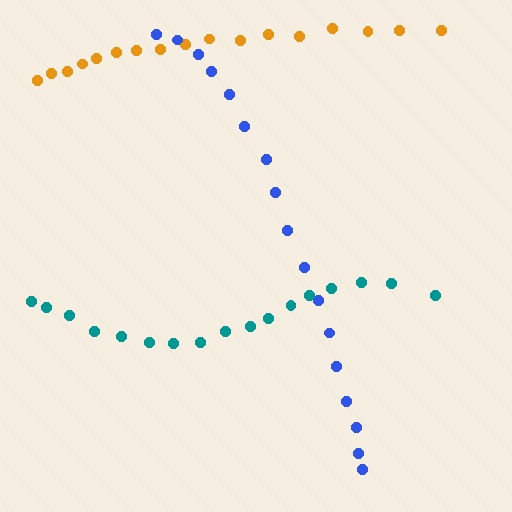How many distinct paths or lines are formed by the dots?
There are 3 distinct paths.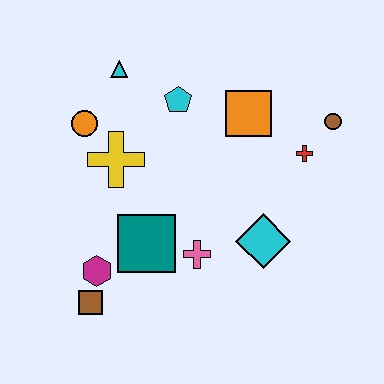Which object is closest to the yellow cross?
The orange circle is closest to the yellow cross.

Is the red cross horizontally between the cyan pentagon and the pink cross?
No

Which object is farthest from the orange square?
The brown square is farthest from the orange square.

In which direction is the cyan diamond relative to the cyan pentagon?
The cyan diamond is below the cyan pentagon.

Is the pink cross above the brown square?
Yes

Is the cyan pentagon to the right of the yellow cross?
Yes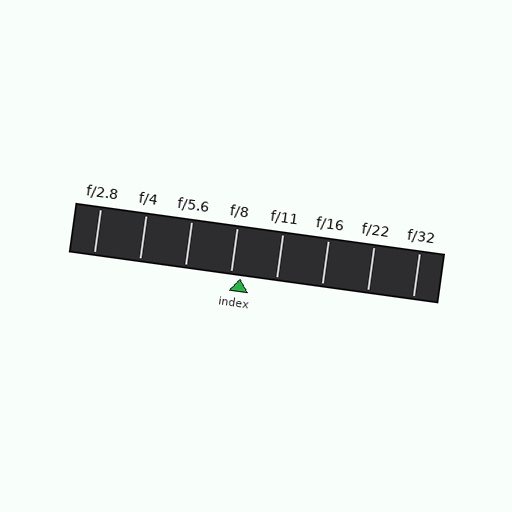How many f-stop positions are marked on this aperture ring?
There are 8 f-stop positions marked.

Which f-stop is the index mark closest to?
The index mark is closest to f/8.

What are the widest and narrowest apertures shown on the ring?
The widest aperture shown is f/2.8 and the narrowest is f/32.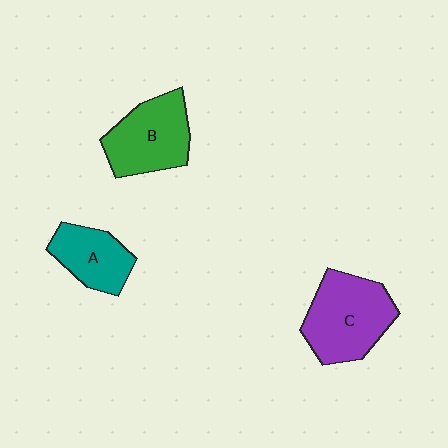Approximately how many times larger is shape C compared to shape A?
Approximately 1.6 times.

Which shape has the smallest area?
Shape A (teal).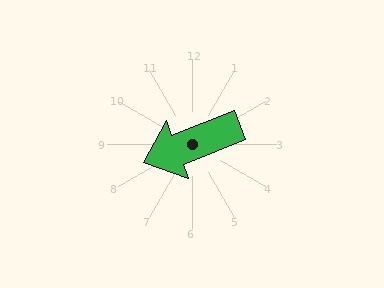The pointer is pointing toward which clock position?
Roughly 8 o'clock.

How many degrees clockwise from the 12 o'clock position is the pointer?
Approximately 249 degrees.